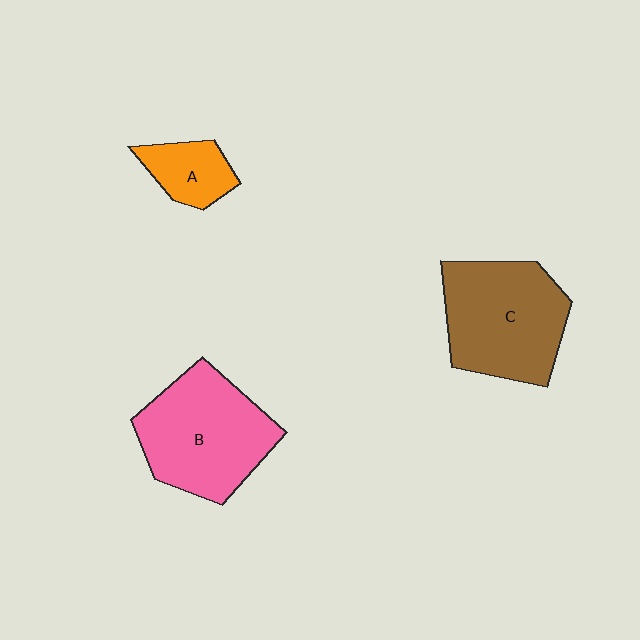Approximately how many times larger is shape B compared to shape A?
Approximately 2.7 times.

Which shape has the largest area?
Shape B (pink).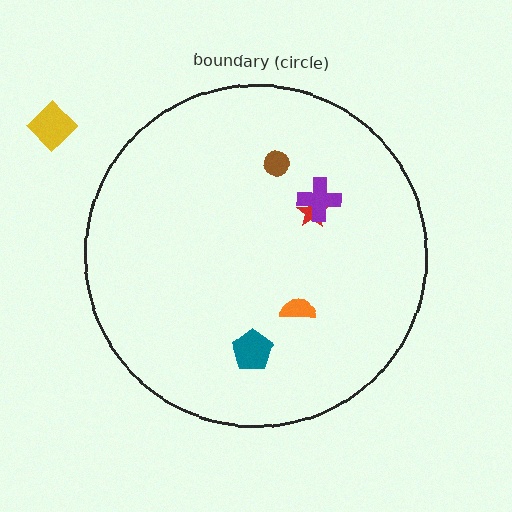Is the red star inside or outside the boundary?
Inside.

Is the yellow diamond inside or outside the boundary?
Outside.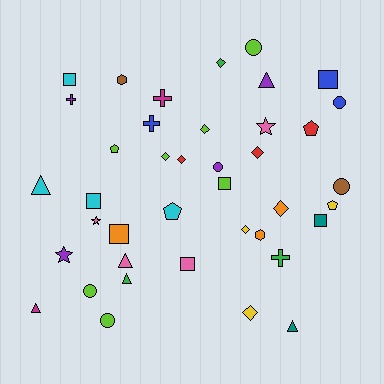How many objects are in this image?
There are 40 objects.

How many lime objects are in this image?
There are 7 lime objects.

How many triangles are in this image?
There are 6 triangles.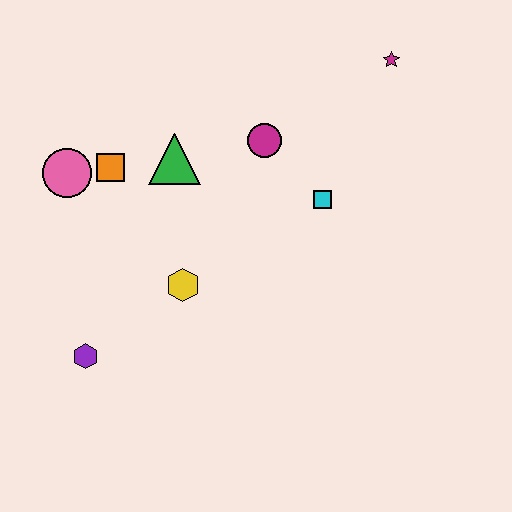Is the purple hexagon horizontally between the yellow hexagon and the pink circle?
Yes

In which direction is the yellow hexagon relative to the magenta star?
The yellow hexagon is below the magenta star.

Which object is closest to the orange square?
The pink circle is closest to the orange square.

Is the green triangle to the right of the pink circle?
Yes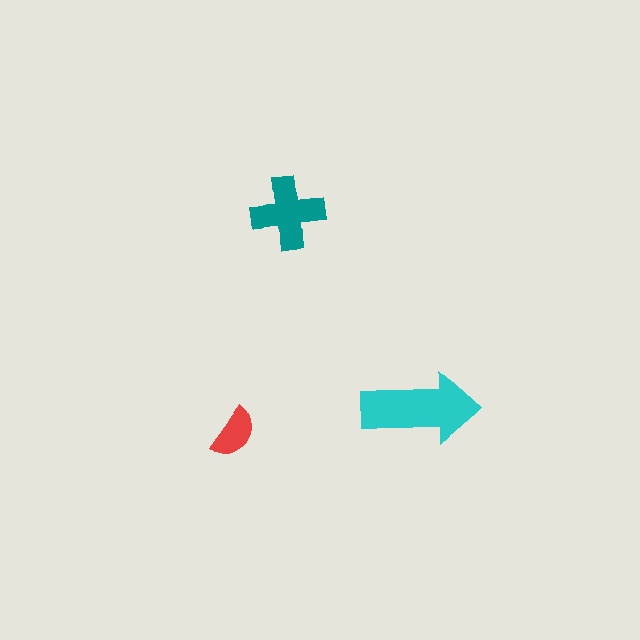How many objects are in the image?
There are 3 objects in the image.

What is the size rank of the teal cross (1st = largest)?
2nd.